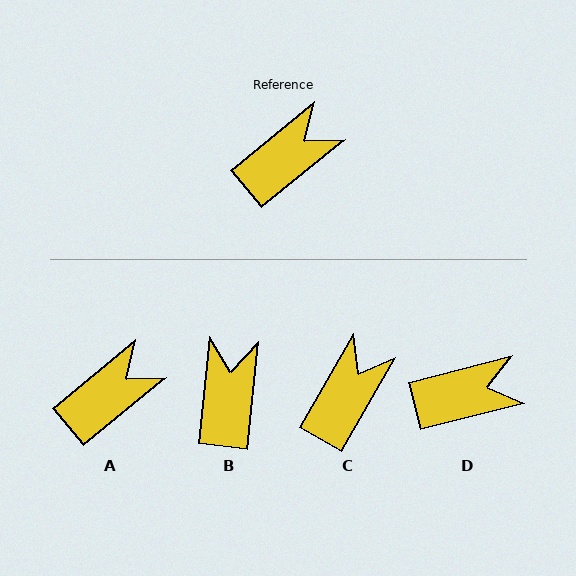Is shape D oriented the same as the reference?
No, it is off by about 25 degrees.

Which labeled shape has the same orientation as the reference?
A.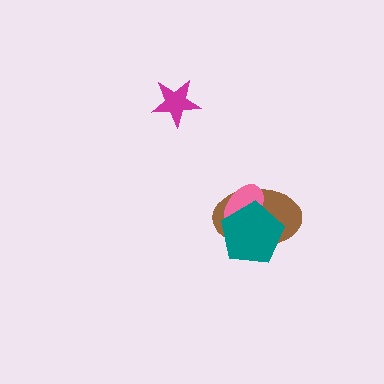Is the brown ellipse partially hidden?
Yes, it is partially covered by another shape.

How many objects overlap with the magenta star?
0 objects overlap with the magenta star.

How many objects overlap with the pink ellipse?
2 objects overlap with the pink ellipse.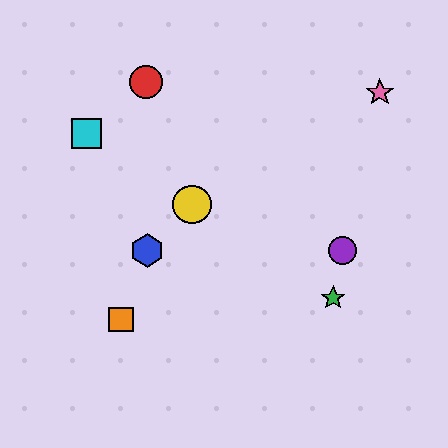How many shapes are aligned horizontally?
2 shapes (the blue hexagon, the purple circle) are aligned horizontally.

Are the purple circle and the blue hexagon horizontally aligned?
Yes, both are at y≈251.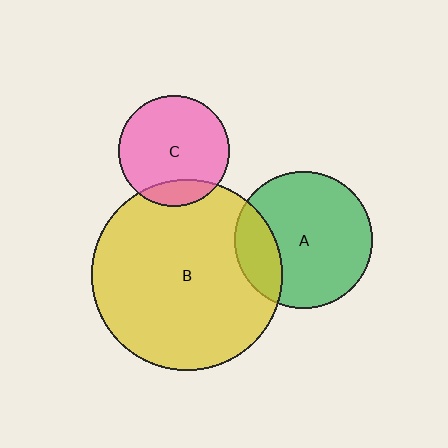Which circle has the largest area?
Circle B (yellow).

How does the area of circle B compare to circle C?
Approximately 2.9 times.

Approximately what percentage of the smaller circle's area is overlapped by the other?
Approximately 15%.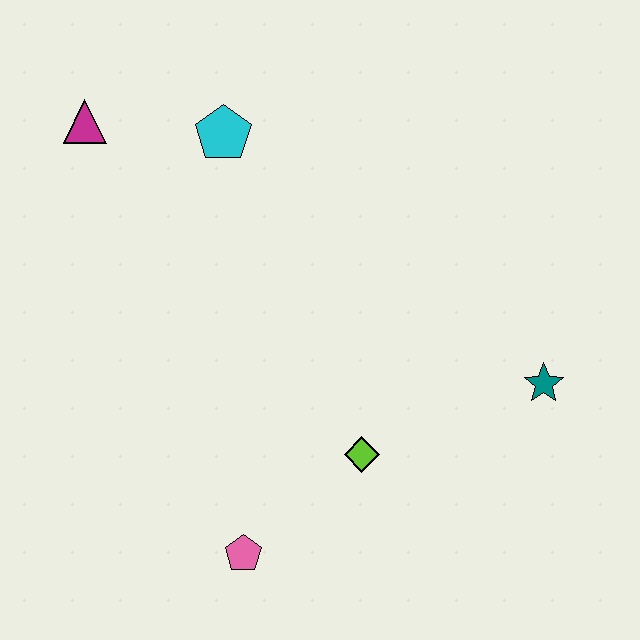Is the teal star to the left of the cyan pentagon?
No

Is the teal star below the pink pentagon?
No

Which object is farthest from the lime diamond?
The magenta triangle is farthest from the lime diamond.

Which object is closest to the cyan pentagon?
The magenta triangle is closest to the cyan pentagon.